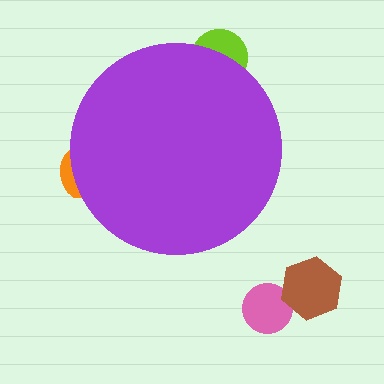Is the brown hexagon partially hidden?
No, the brown hexagon is fully visible.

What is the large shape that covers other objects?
A purple circle.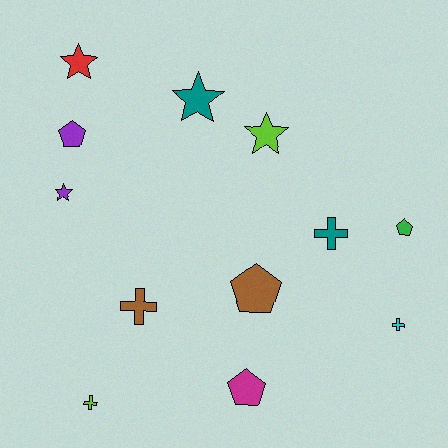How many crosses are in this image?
There are 4 crosses.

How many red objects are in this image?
There is 1 red object.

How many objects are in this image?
There are 12 objects.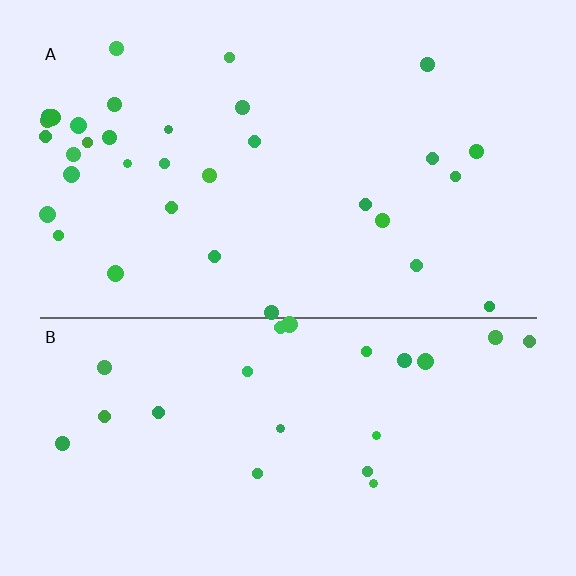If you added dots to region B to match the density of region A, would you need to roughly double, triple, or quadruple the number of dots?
Approximately double.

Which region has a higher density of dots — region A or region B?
A (the top).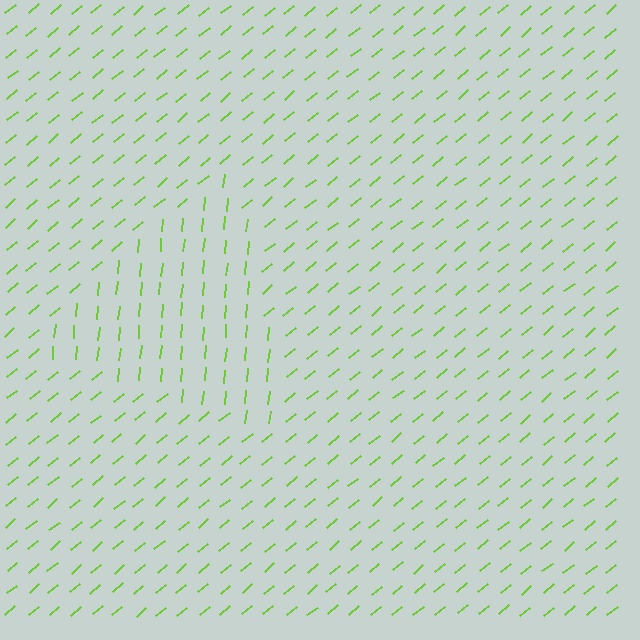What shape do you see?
I see a triangle.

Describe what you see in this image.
The image is filled with small lime line segments. A triangle region in the image has lines oriented differently from the surrounding lines, creating a visible texture boundary.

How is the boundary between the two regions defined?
The boundary is defined purely by a change in line orientation (approximately 45 degrees difference). All lines are the same color and thickness.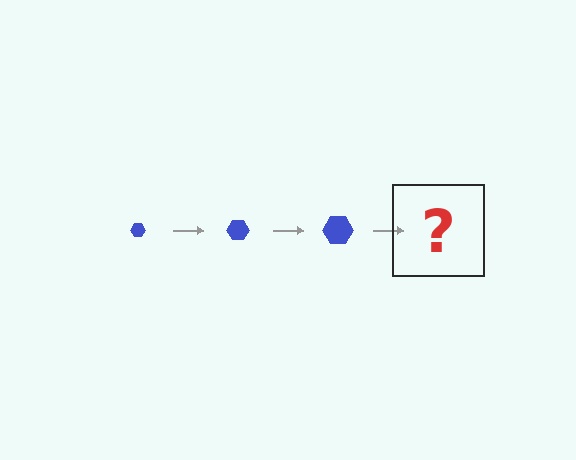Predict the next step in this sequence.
The next step is a blue hexagon, larger than the previous one.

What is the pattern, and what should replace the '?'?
The pattern is that the hexagon gets progressively larger each step. The '?' should be a blue hexagon, larger than the previous one.